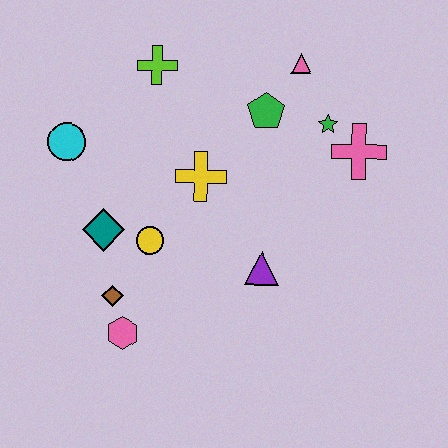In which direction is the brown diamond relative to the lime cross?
The brown diamond is below the lime cross.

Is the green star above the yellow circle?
Yes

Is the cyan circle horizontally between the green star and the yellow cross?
No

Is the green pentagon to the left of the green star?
Yes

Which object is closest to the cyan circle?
The teal diamond is closest to the cyan circle.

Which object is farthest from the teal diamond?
The pink cross is farthest from the teal diamond.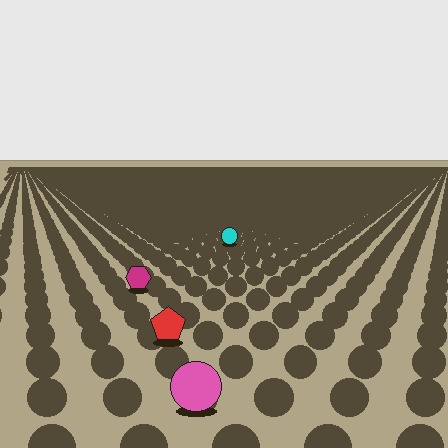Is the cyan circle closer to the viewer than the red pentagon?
No. The red pentagon is closer — you can tell from the texture gradient: the ground texture is coarser near it.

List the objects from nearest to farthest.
From nearest to farthest: the pink circle, the red pentagon, the magenta hexagon, the cyan circle.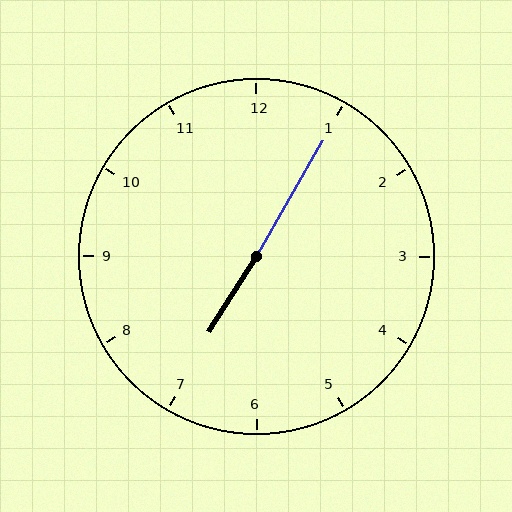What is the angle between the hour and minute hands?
Approximately 178 degrees.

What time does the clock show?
7:05.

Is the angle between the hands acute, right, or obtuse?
It is obtuse.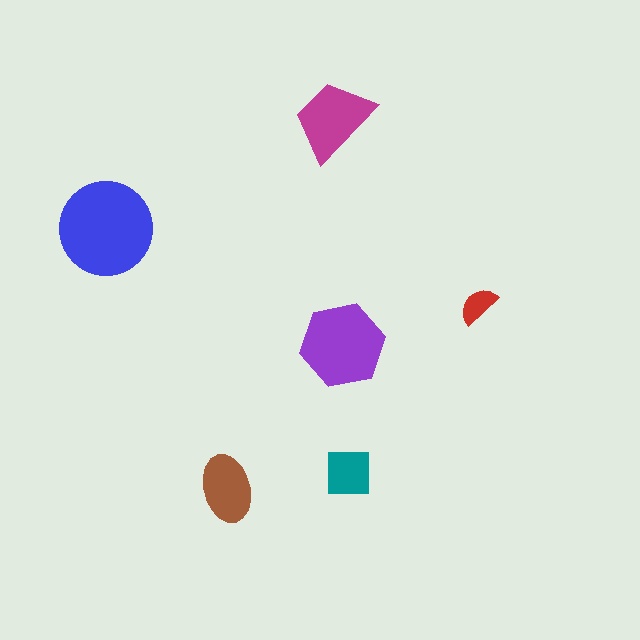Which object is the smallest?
The red semicircle.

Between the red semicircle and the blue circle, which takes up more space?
The blue circle.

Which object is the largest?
The blue circle.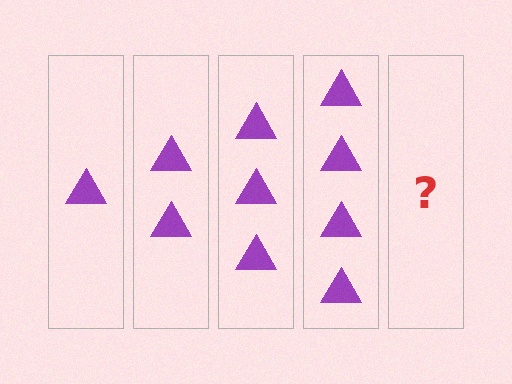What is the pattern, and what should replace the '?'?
The pattern is that each step adds one more triangle. The '?' should be 5 triangles.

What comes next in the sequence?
The next element should be 5 triangles.